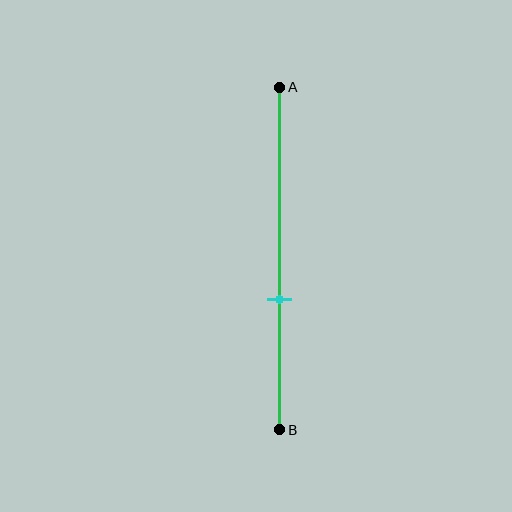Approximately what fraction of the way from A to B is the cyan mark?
The cyan mark is approximately 60% of the way from A to B.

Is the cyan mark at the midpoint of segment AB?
No, the mark is at about 60% from A, not at the 50% midpoint.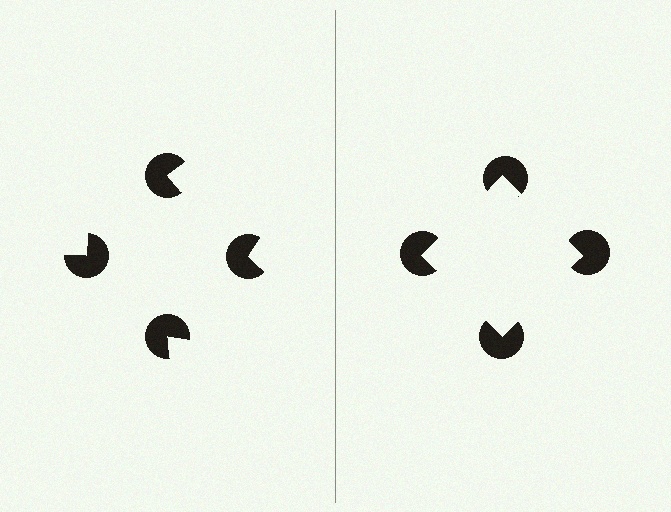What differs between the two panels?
The pac-man discs are positioned identically on both sides; only the wedge orientations differ. On the right they align to a square; on the left they are misaligned.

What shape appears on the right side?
An illusory square.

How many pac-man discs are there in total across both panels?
8 — 4 on each side.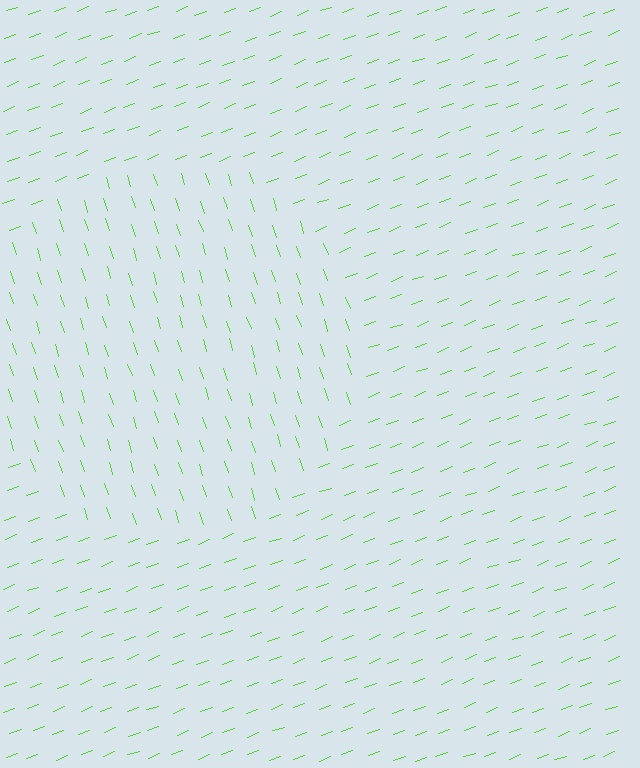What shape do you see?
I see a circle.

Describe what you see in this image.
The image is filled with small lime line segments. A circle region in the image has lines oriented differently from the surrounding lines, creating a visible texture boundary.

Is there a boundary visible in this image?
Yes, there is a texture boundary formed by a change in line orientation.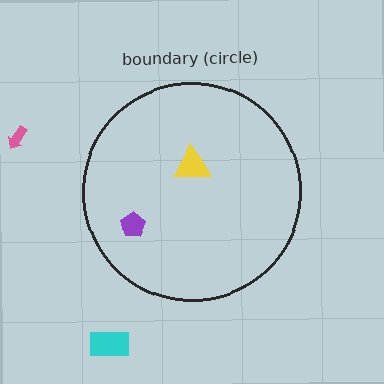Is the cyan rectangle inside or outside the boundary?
Outside.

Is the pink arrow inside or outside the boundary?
Outside.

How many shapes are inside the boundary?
2 inside, 2 outside.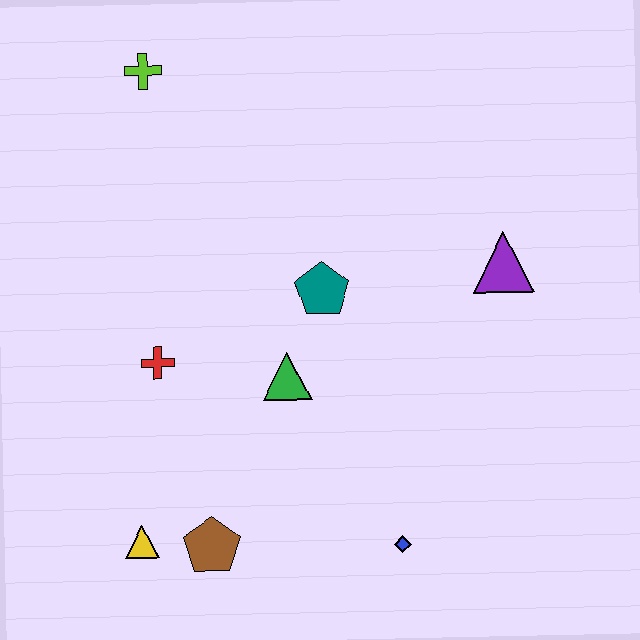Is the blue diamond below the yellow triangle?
Yes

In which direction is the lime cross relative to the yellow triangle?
The lime cross is above the yellow triangle.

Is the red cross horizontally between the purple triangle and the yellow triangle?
Yes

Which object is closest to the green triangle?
The teal pentagon is closest to the green triangle.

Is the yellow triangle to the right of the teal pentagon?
No